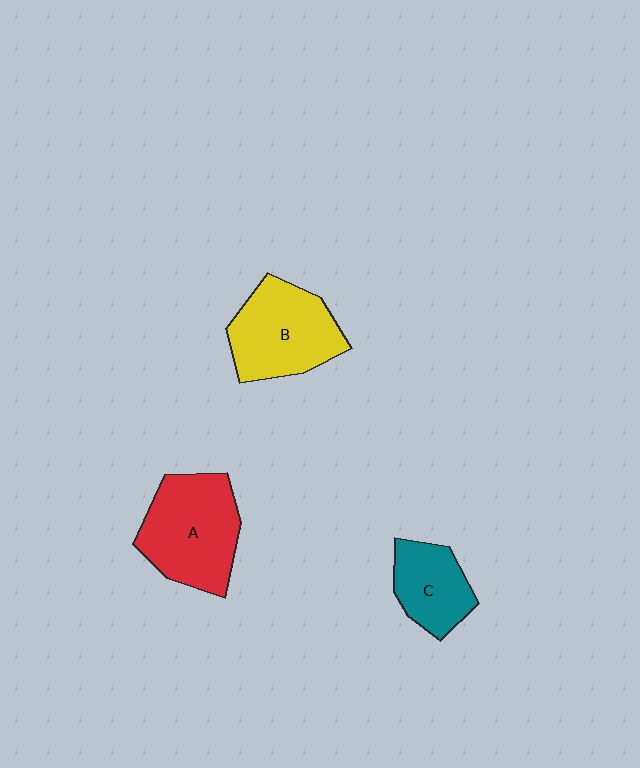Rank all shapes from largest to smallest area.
From largest to smallest: A (red), B (yellow), C (teal).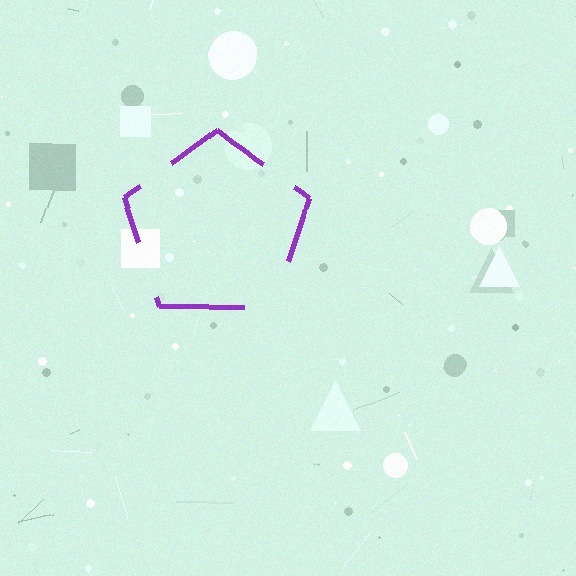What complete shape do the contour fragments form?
The contour fragments form a pentagon.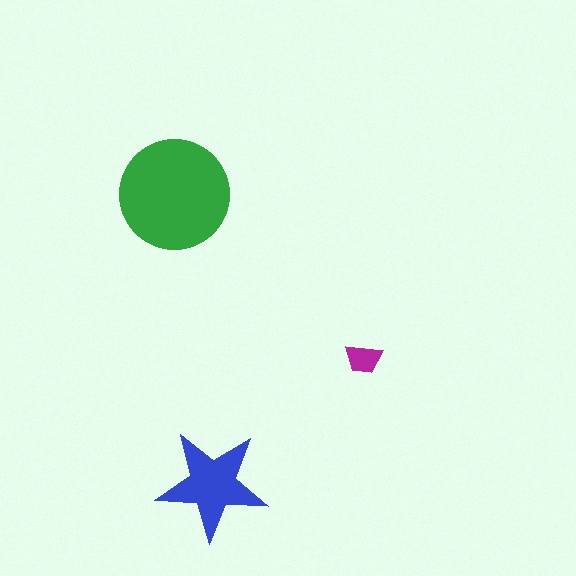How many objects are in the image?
There are 3 objects in the image.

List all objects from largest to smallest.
The green circle, the blue star, the magenta trapezoid.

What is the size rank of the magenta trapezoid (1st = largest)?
3rd.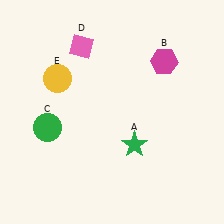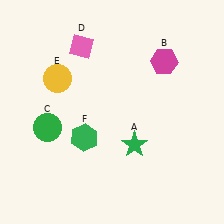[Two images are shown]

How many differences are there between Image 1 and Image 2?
There is 1 difference between the two images.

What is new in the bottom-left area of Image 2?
A green hexagon (F) was added in the bottom-left area of Image 2.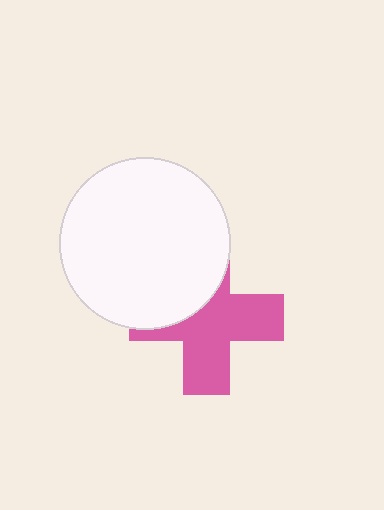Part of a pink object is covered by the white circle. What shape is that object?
It is a cross.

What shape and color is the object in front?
The object in front is a white circle.